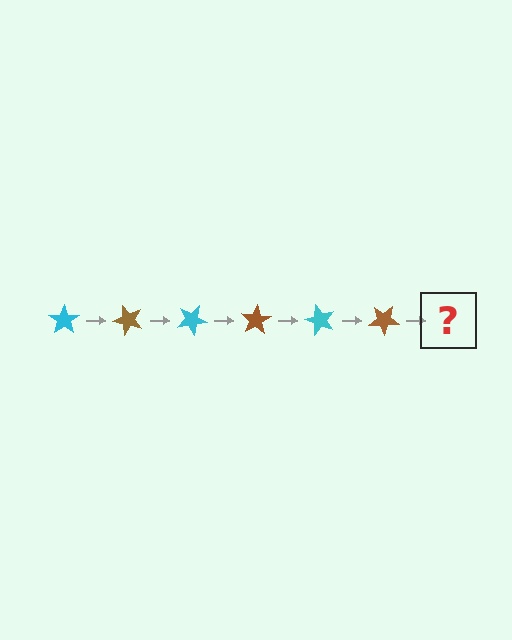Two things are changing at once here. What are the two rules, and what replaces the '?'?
The two rules are that it rotates 50 degrees each step and the color cycles through cyan and brown. The '?' should be a cyan star, rotated 300 degrees from the start.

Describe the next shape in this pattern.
It should be a cyan star, rotated 300 degrees from the start.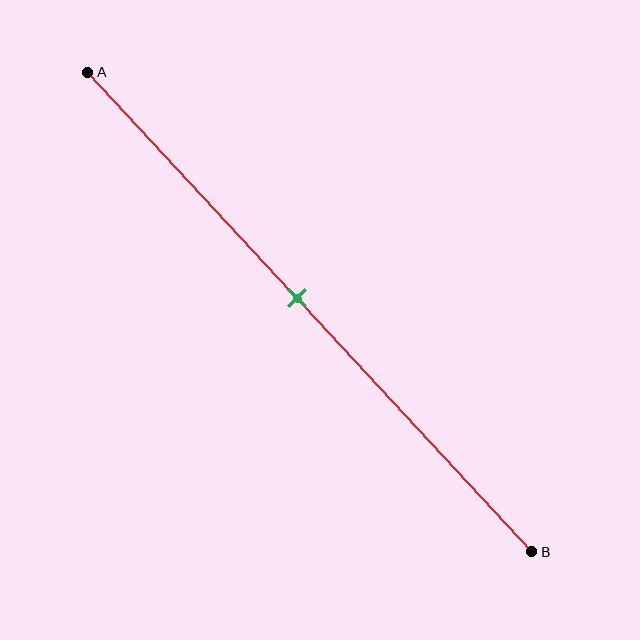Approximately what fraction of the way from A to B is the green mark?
The green mark is approximately 45% of the way from A to B.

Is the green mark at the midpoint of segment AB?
Yes, the mark is approximately at the midpoint.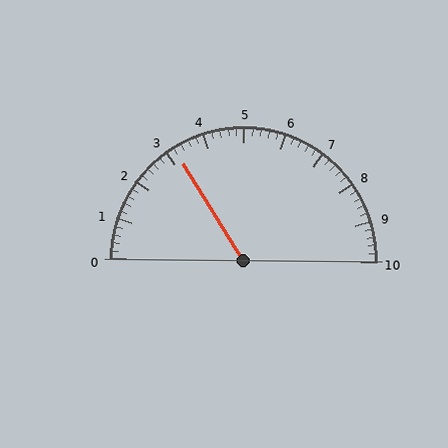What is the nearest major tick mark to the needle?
The nearest major tick mark is 3.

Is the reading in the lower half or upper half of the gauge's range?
The reading is in the lower half of the range (0 to 10).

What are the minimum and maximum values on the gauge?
The gauge ranges from 0 to 10.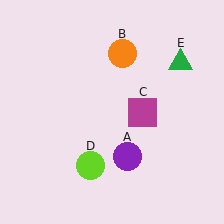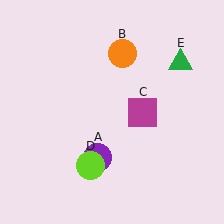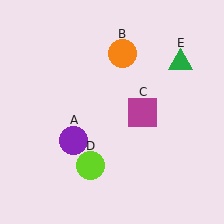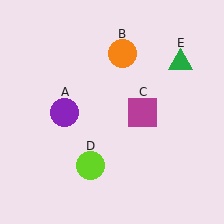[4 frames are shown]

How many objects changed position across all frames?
1 object changed position: purple circle (object A).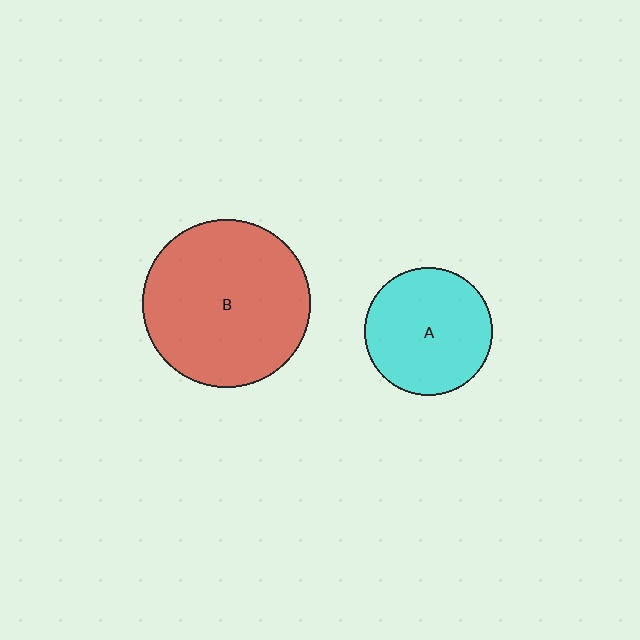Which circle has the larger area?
Circle B (red).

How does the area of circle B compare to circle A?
Approximately 1.7 times.